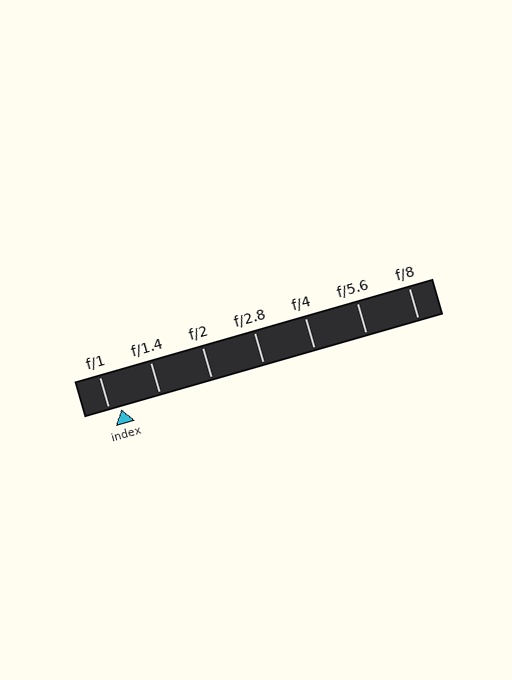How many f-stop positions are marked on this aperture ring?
There are 7 f-stop positions marked.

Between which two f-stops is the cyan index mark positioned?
The index mark is between f/1 and f/1.4.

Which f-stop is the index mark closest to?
The index mark is closest to f/1.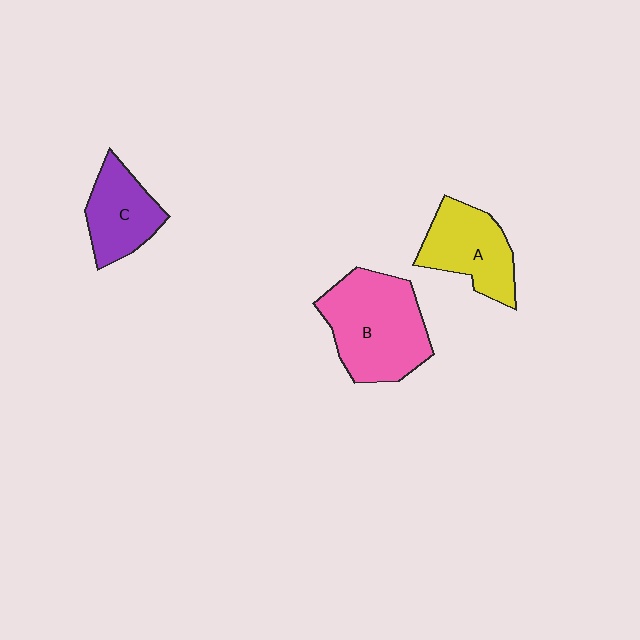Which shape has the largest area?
Shape B (pink).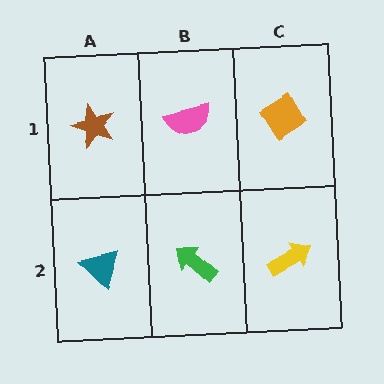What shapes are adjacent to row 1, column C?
A yellow arrow (row 2, column C), a pink semicircle (row 1, column B).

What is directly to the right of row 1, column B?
An orange diamond.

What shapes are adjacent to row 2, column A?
A brown star (row 1, column A), a green arrow (row 2, column B).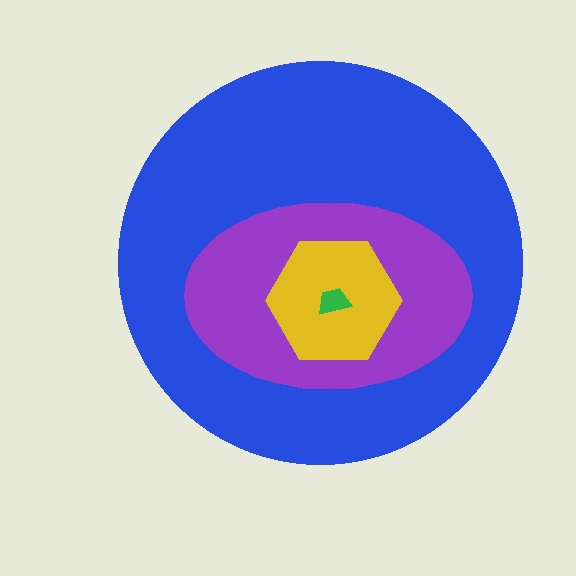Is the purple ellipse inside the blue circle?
Yes.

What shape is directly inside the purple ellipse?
The yellow hexagon.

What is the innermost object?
The green trapezoid.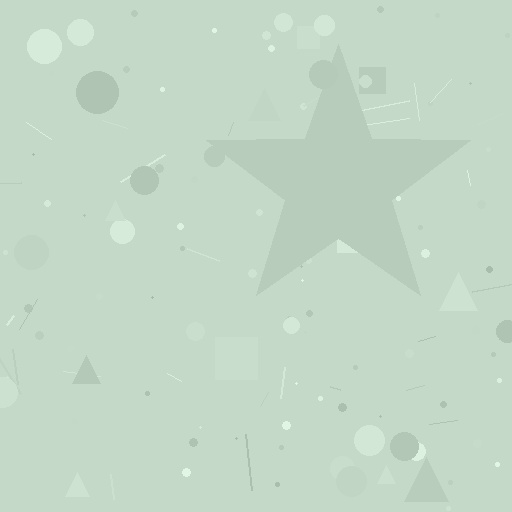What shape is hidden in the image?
A star is hidden in the image.